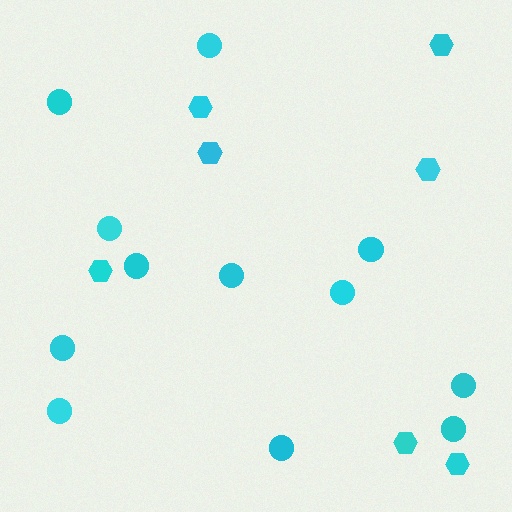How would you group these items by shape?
There are 2 groups: one group of circles (12) and one group of hexagons (7).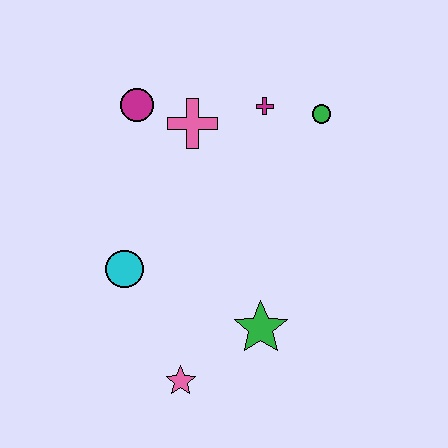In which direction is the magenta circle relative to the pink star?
The magenta circle is above the pink star.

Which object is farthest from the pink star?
The green circle is farthest from the pink star.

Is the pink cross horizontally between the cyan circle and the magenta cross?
Yes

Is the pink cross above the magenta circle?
No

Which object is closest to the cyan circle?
The pink star is closest to the cyan circle.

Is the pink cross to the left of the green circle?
Yes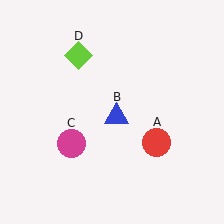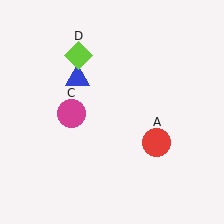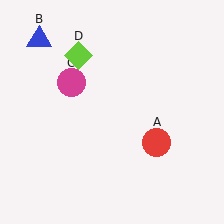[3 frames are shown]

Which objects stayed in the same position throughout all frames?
Red circle (object A) and lime diamond (object D) remained stationary.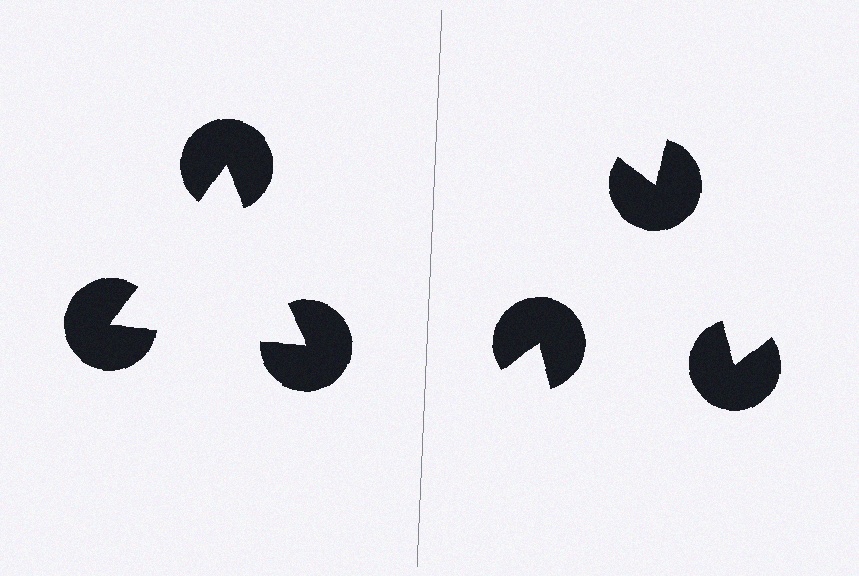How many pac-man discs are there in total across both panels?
6 — 3 on each side.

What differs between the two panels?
The pac-man discs are positioned identically on both sides; only the wedge orientations differ. On the left they align to a triangle; on the right they are misaligned.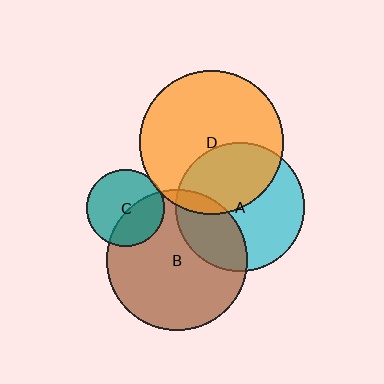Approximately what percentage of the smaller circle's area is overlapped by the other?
Approximately 40%.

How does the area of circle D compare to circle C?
Approximately 3.5 times.